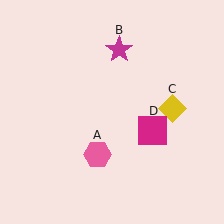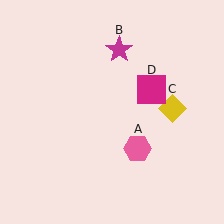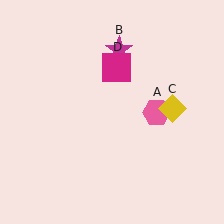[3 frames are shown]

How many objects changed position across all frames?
2 objects changed position: pink hexagon (object A), magenta square (object D).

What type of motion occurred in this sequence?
The pink hexagon (object A), magenta square (object D) rotated counterclockwise around the center of the scene.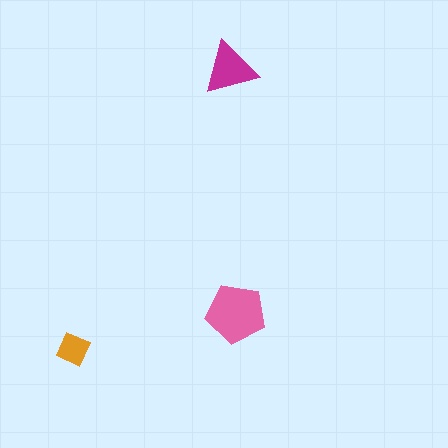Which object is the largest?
The pink pentagon.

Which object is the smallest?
The orange diamond.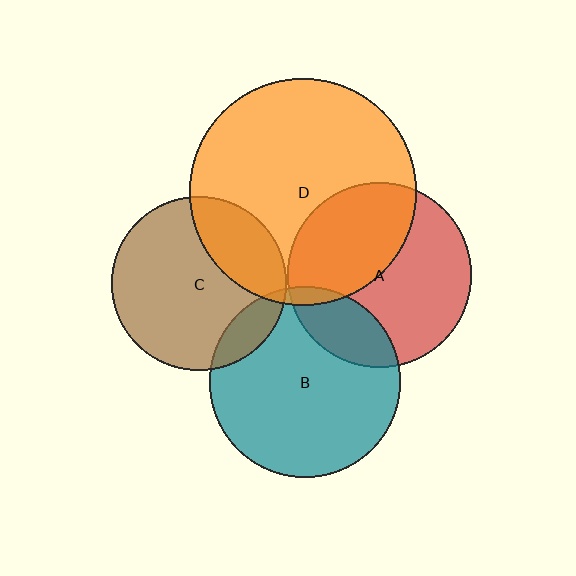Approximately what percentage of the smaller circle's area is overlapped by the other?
Approximately 5%.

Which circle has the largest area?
Circle D (orange).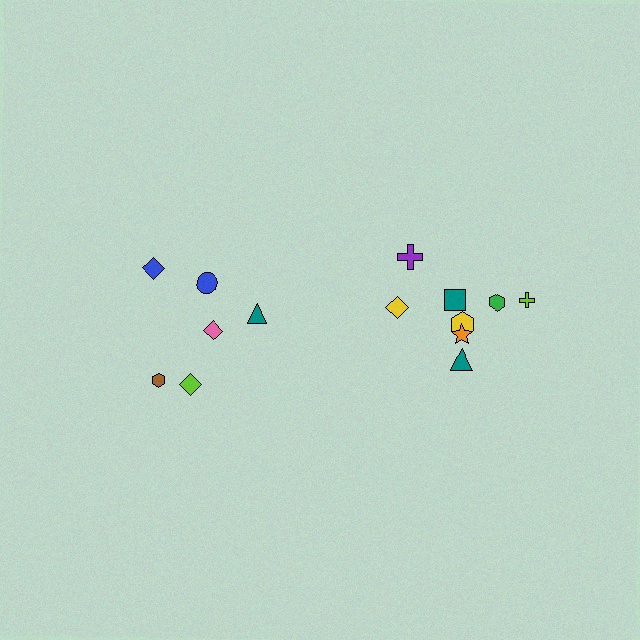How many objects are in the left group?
There are 6 objects.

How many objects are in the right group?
There are 8 objects.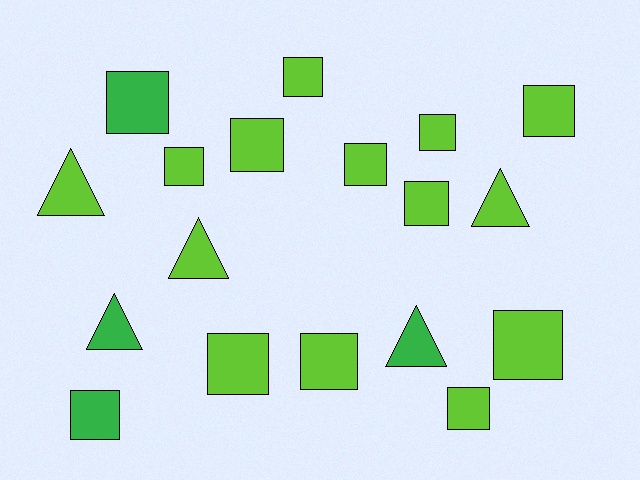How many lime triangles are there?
There are 3 lime triangles.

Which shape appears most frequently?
Square, with 13 objects.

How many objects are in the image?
There are 18 objects.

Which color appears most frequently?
Lime, with 14 objects.